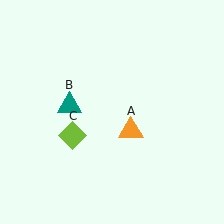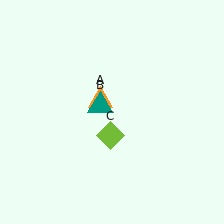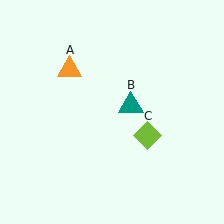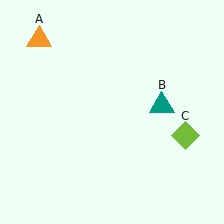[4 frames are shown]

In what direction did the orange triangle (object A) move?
The orange triangle (object A) moved up and to the left.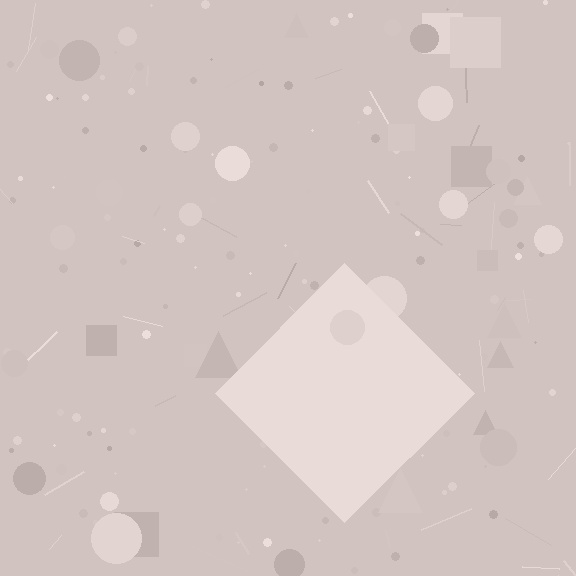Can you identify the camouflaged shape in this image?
The camouflaged shape is a diamond.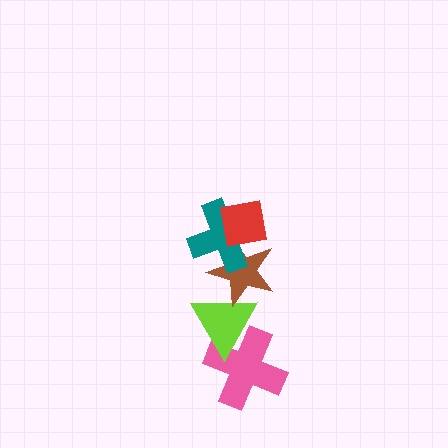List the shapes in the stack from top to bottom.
From top to bottom: the red square, the teal cross, the brown star, the lime triangle, the pink cross.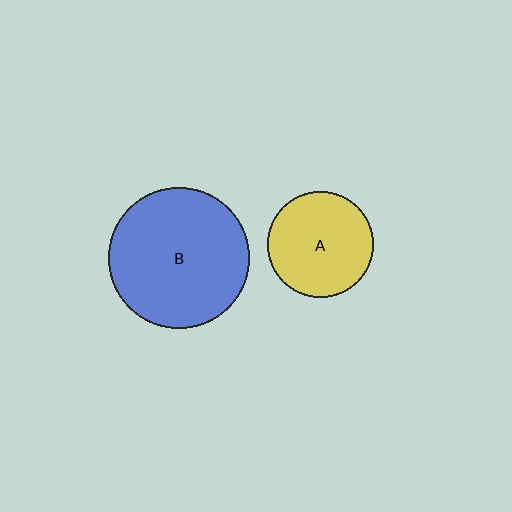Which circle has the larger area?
Circle B (blue).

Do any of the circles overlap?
No, none of the circles overlap.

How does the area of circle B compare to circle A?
Approximately 1.8 times.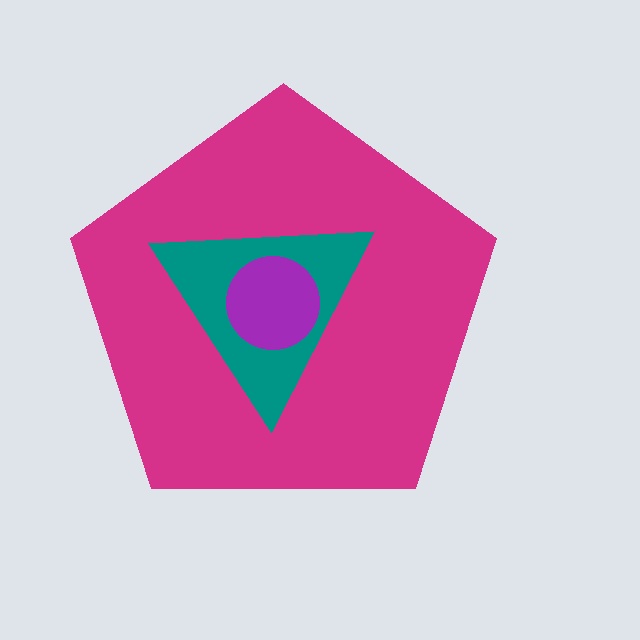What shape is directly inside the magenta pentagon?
The teal triangle.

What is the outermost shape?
The magenta pentagon.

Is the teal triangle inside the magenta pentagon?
Yes.